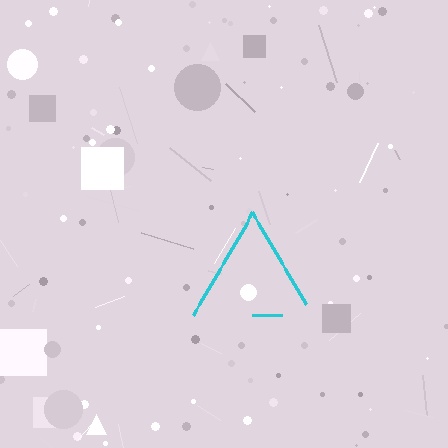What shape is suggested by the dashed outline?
The dashed outline suggests a triangle.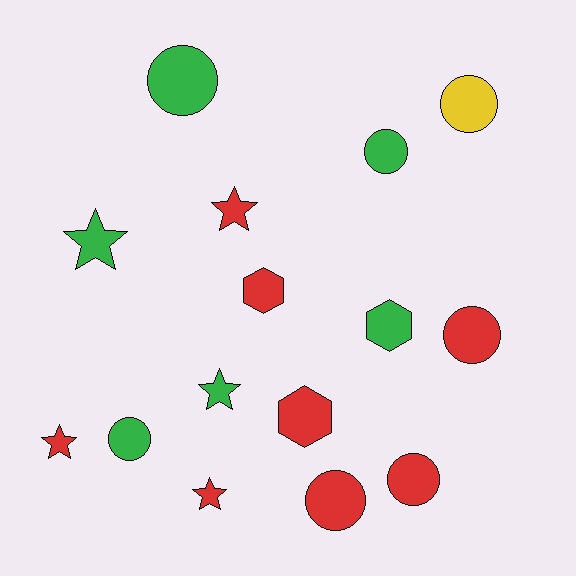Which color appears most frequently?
Red, with 8 objects.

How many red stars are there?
There are 3 red stars.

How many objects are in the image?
There are 15 objects.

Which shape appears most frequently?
Circle, with 7 objects.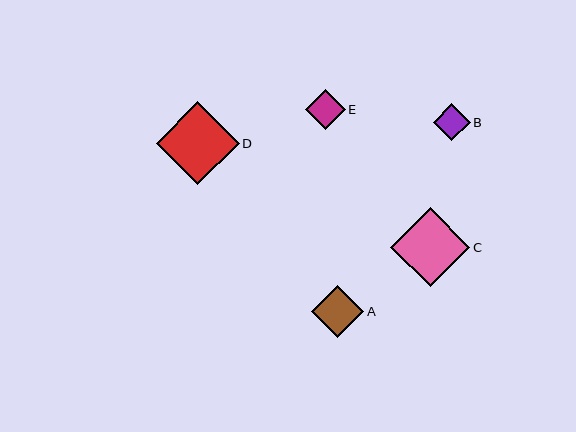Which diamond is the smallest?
Diamond B is the smallest with a size of approximately 37 pixels.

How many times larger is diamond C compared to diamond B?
Diamond C is approximately 2.1 times the size of diamond B.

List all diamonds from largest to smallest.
From largest to smallest: D, C, A, E, B.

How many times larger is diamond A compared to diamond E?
Diamond A is approximately 1.3 times the size of diamond E.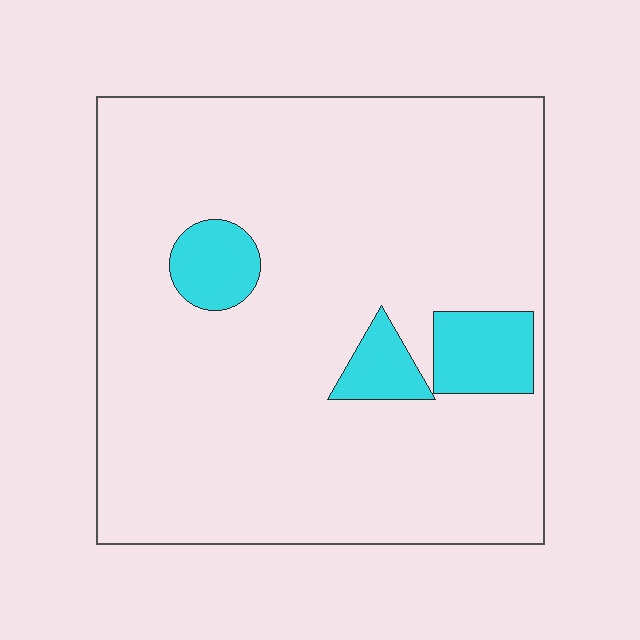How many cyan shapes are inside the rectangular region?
3.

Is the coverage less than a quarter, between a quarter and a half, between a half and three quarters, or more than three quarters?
Less than a quarter.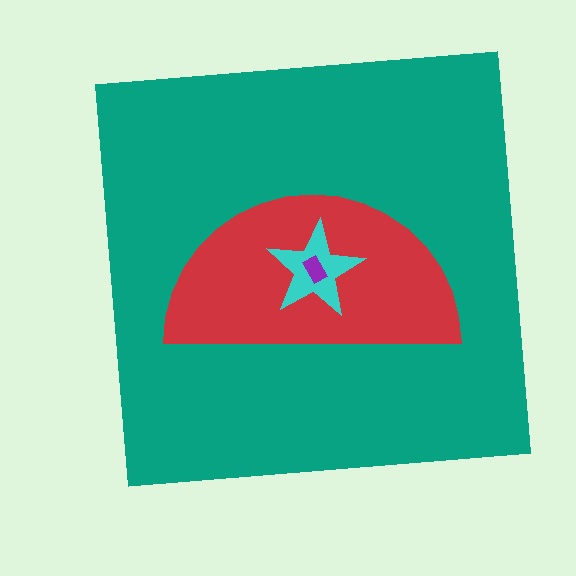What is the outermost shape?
The teal square.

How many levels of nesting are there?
4.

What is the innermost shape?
The purple rectangle.